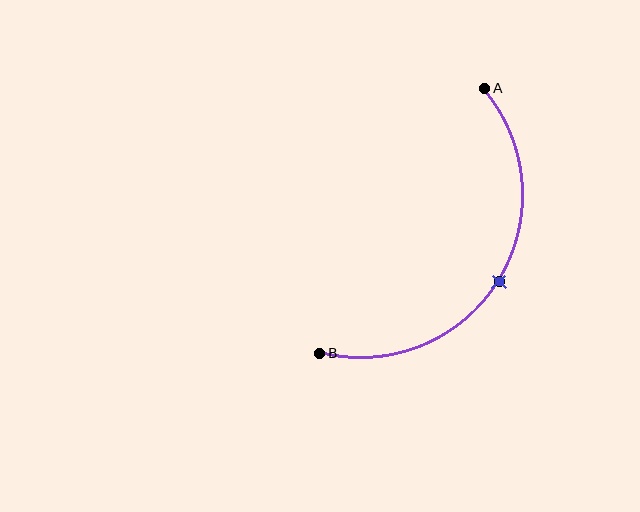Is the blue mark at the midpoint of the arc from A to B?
Yes. The blue mark lies on the arc at equal arc-length from both A and B — it is the arc midpoint.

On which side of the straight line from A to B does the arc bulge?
The arc bulges to the right of the straight line connecting A and B.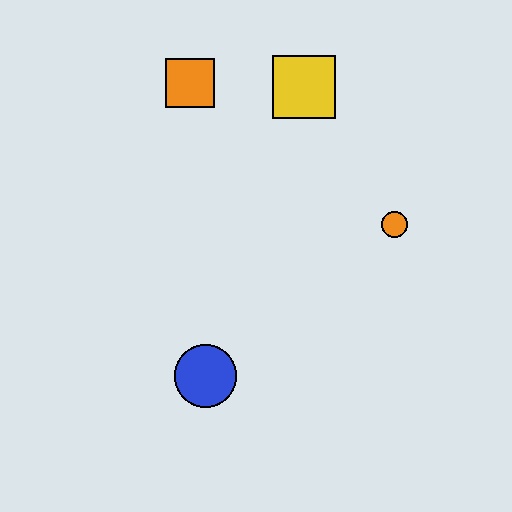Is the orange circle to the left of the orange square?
No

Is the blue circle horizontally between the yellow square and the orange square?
Yes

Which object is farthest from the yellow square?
The blue circle is farthest from the yellow square.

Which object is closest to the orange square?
The yellow square is closest to the orange square.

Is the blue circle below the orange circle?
Yes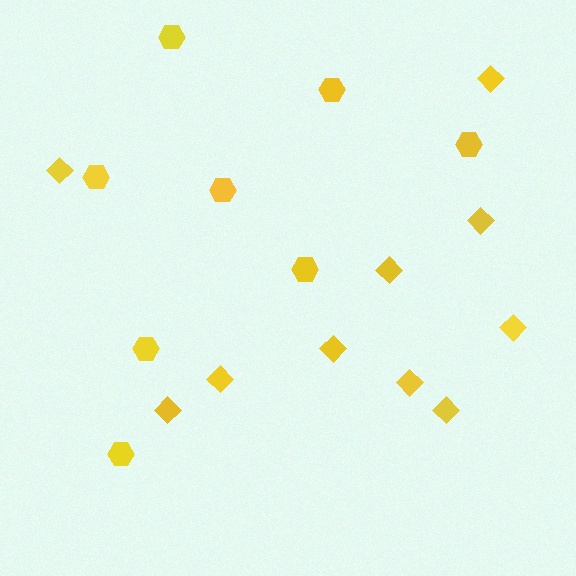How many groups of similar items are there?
There are 2 groups: one group of diamonds (10) and one group of hexagons (8).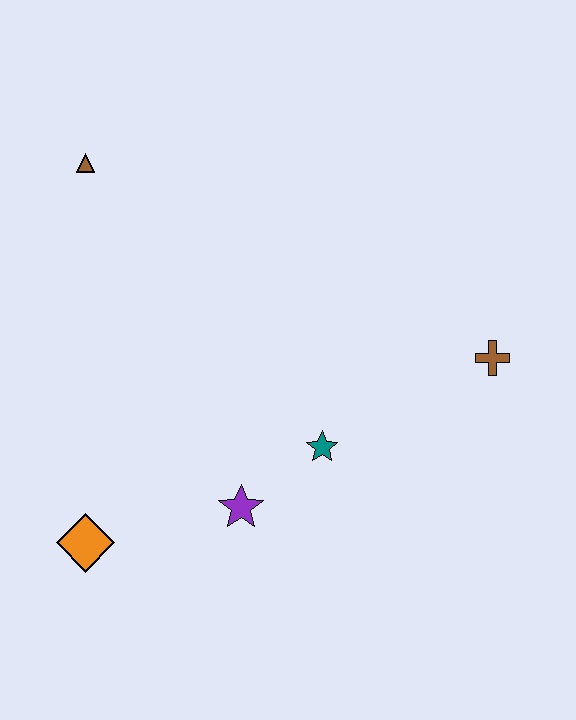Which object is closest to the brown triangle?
The teal star is closest to the brown triangle.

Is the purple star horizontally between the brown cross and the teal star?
No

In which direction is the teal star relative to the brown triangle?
The teal star is below the brown triangle.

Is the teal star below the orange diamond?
No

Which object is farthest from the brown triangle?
The brown cross is farthest from the brown triangle.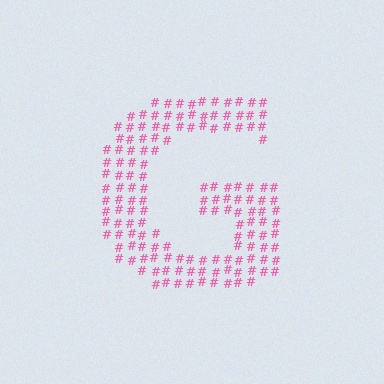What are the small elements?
The small elements are hash symbols.